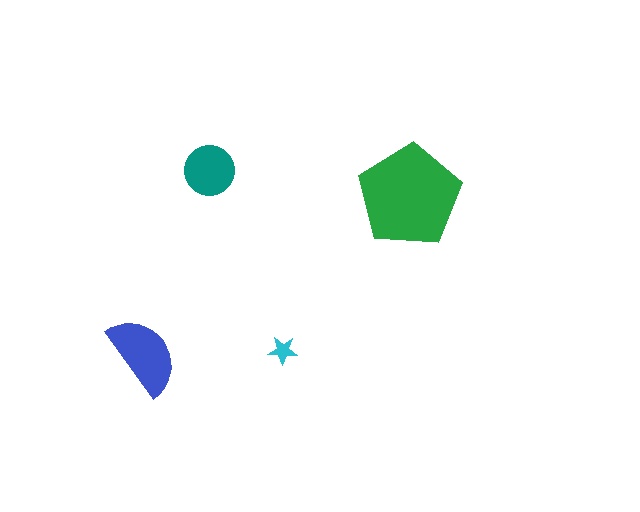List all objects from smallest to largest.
The cyan star, the teal circle, the blue semicircle, the green pentagon.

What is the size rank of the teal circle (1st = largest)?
3rd.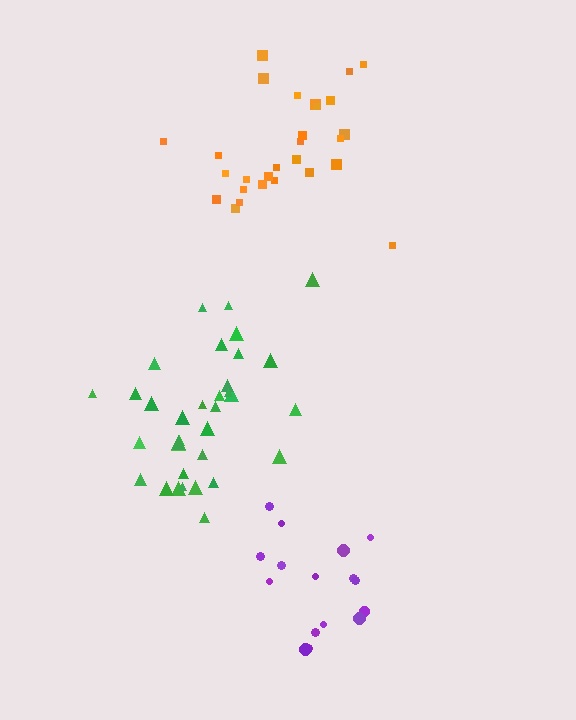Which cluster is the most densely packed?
Purple.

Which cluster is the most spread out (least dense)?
Orange.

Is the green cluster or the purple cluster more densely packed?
Purple.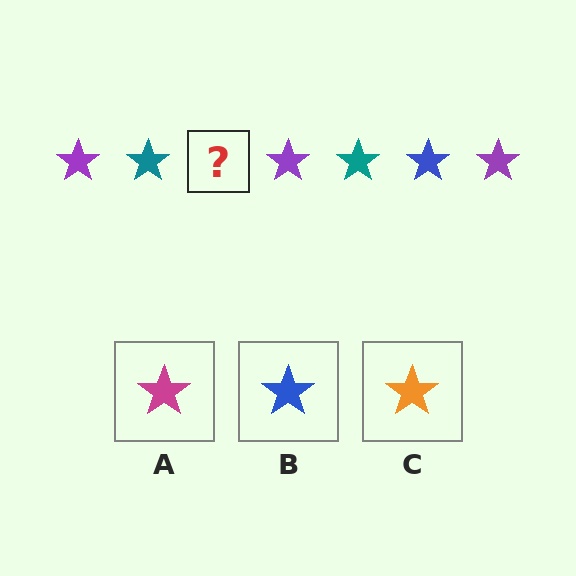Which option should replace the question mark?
Option B.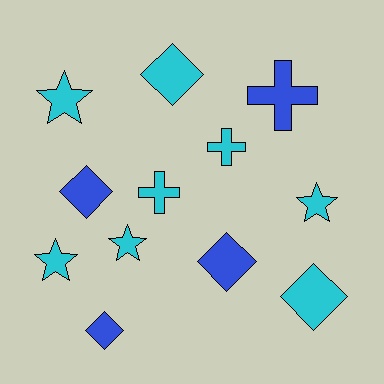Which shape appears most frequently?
Diamond, with 5 objects.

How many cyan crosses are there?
There are 2 cyan crosses.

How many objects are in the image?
There are 12 objects.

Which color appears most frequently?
Cyan, with 8 objects.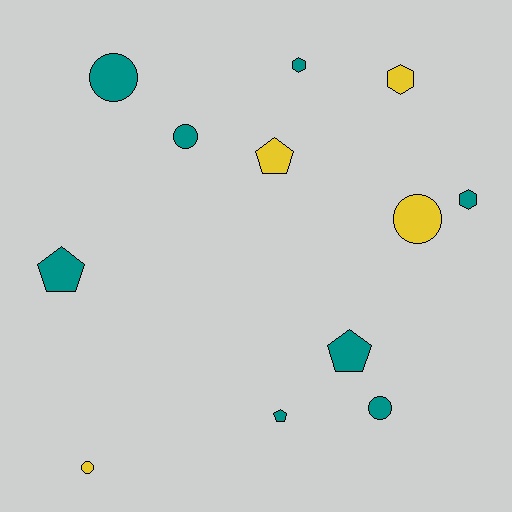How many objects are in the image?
There are 12 objects.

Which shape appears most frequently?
Circle, with 5 objects.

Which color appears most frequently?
Teal, with 8 objects.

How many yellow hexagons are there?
There is 1 yellow hexagon.